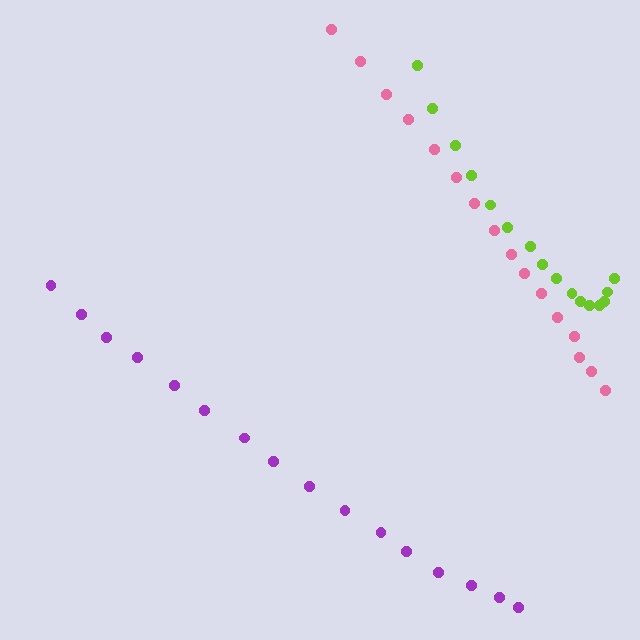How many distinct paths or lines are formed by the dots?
There are 3 distinct paths.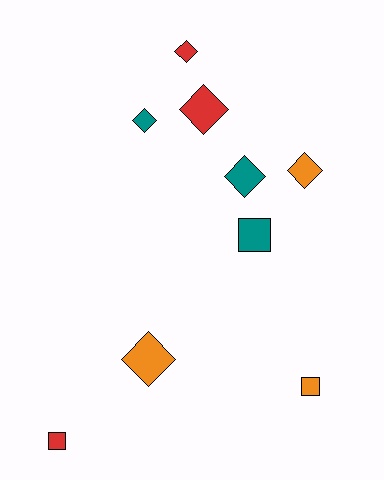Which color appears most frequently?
Orange, with 3 objects.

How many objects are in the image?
There are 9 objects.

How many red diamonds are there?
There are 2 red diamonds.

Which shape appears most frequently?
Diamond, with 6 objects.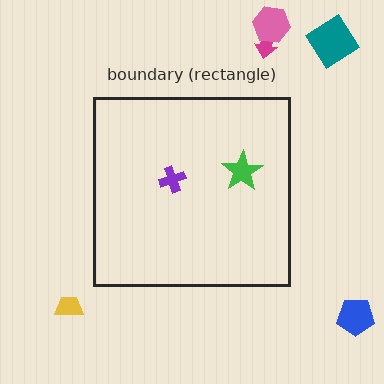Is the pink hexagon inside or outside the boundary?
Outside.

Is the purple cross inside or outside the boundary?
Inside.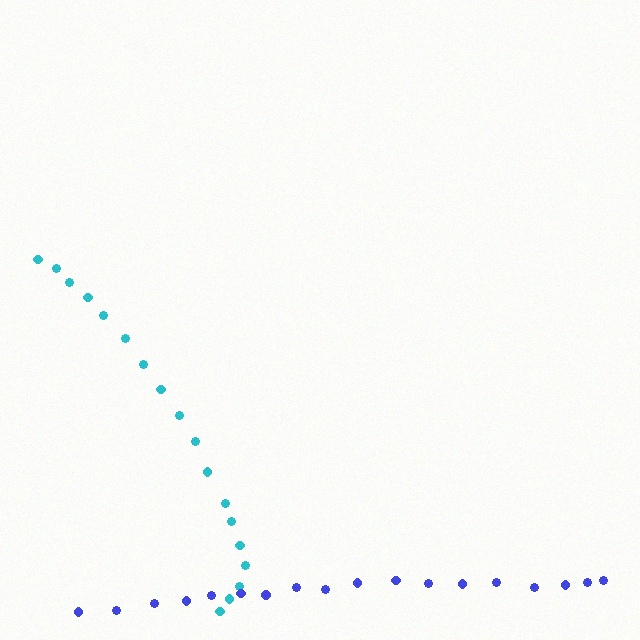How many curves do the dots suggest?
There are 2 distinct paths.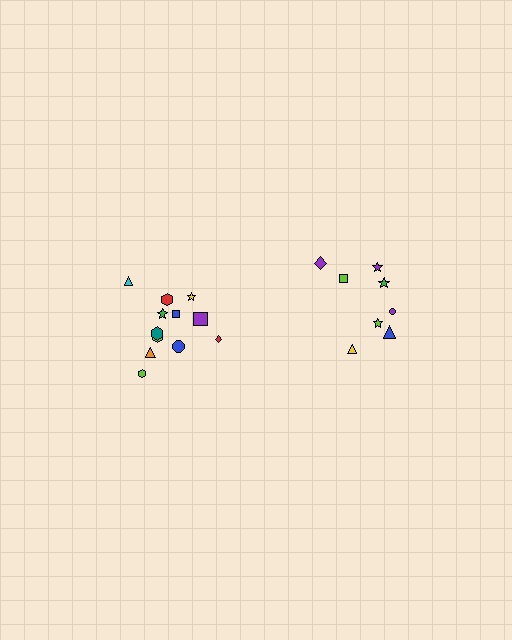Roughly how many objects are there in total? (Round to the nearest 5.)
Roughly 20 objects in total.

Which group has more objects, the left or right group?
The left group.